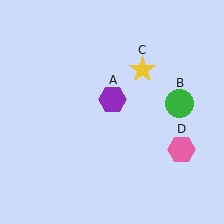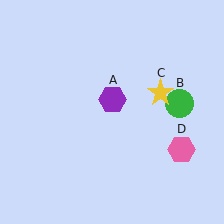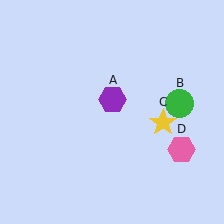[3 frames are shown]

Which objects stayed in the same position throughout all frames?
Purple hexagon (object A) and green circle (object B) and pink hexagon (object D) remained stationary.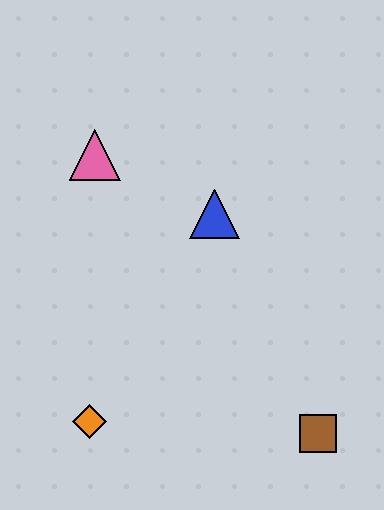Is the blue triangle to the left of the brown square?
Yes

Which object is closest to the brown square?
The orange diamond is closest to the brown square.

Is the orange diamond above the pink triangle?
No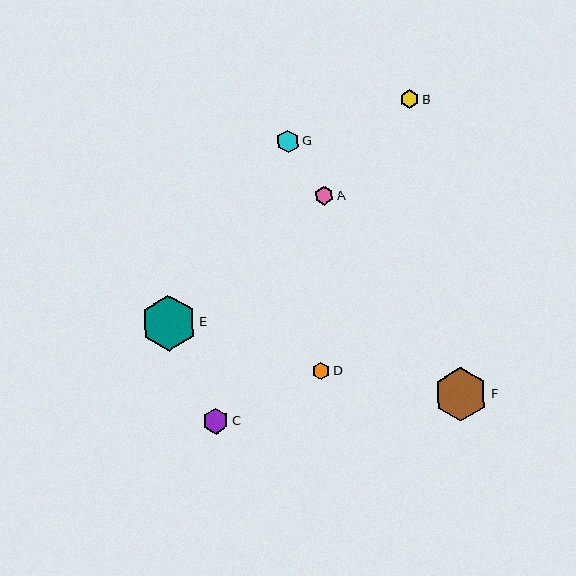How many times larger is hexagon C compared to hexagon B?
Hexagon C is approximately 1.4 times the size of hexagon B.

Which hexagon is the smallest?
Hexagon D is the smallest with a size of approximately 18 pixels.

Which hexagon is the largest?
Hexagon E is the largest with a size of approximately 56 pixels.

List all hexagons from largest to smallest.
From largest to smallest: E, F, C, G, B, A, D.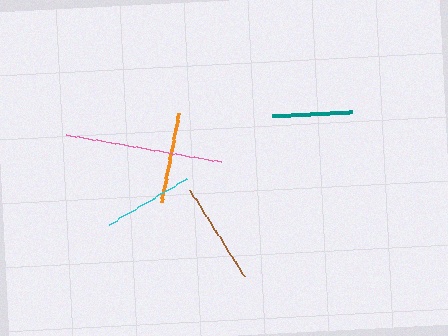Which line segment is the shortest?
The teal line is the shortest at approximately 80 pixels.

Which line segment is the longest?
The pink line is the longest at approximately 156 pixels.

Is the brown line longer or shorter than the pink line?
The pink line is longer than the brown line.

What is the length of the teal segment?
The teal segment is approximately 80 pixels long.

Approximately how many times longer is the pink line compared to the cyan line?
The pink line is approximately 1.7 times the length of the cyan line.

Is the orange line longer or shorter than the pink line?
The pink line is longer than the orange line.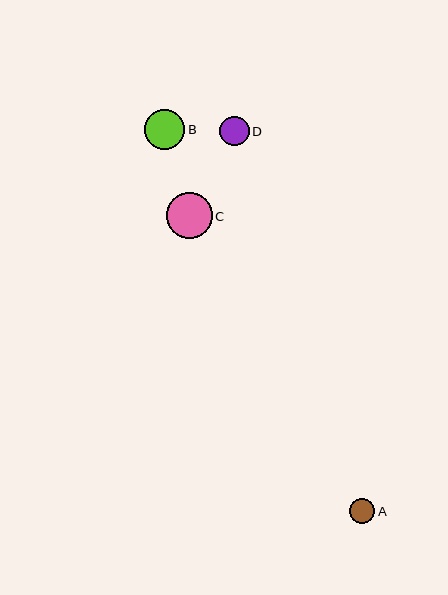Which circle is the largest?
Circle C is the largest with a size of approximately 46 pixels.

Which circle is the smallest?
Circle A is the smallest with a size of approximately 25 pixels.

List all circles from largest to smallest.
From largest to smallest: C, B, D, A.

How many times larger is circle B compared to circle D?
Circle B is approximately 1.3 times the size of circle D.